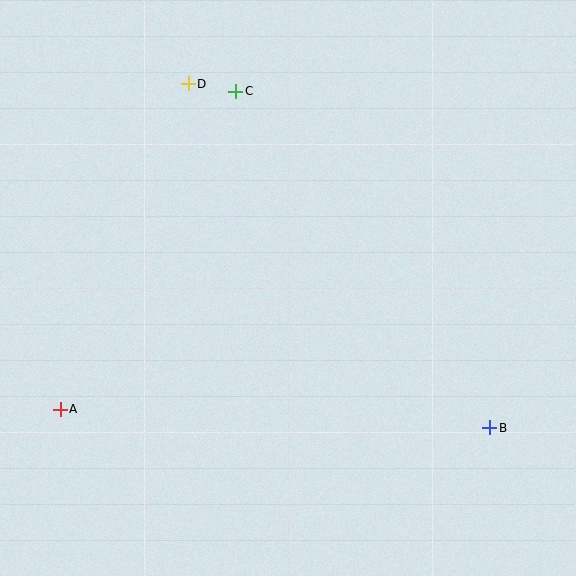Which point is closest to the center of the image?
Point C at (236, 91) is closest to the center.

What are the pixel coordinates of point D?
Point D is at (188, 84).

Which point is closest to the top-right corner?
Point C is closest to the top-right corner.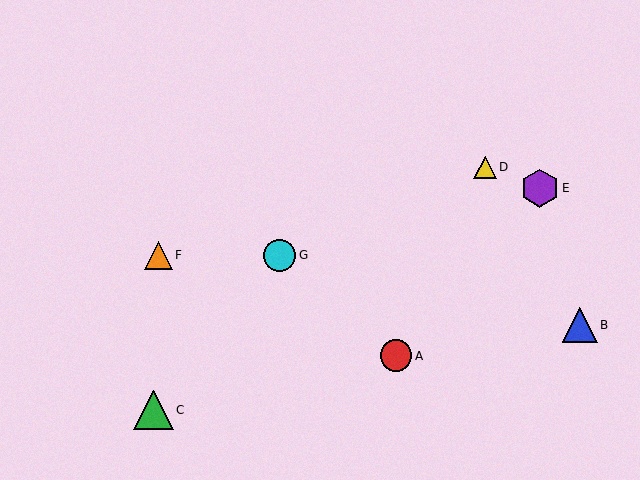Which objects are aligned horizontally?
Objects F, G are aligned horizontally.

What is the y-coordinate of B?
Object B is at y≈325.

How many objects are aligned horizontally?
2 objects (F, G) are aligned horizontally.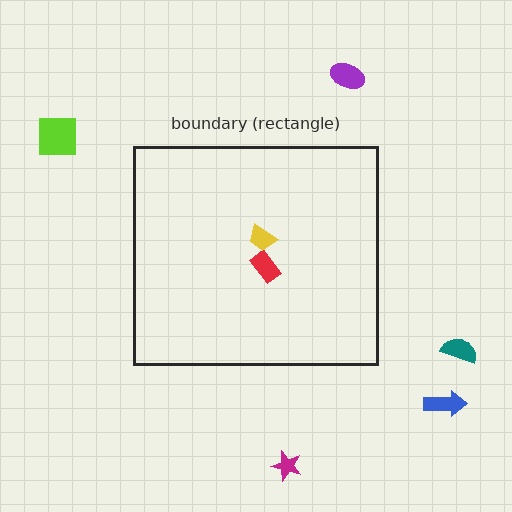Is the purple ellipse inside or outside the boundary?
Outside.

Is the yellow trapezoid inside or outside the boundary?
Inside.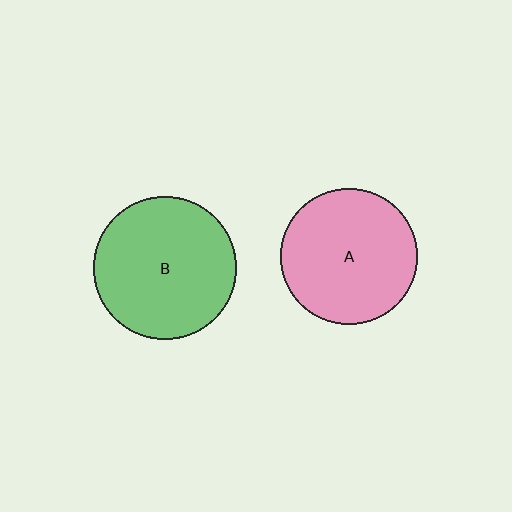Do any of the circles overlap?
No, none of the circles overlap.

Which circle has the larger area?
Circle B (green).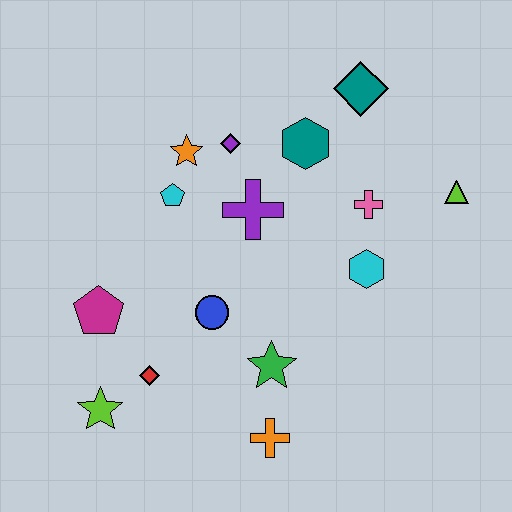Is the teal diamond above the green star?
Yes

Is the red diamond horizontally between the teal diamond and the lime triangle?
No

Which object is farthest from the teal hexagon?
The lime star is farthest from the teal hexagon.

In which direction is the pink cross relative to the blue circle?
The pink cross is to the right of the blue circle.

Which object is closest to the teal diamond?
The teal hexagon is closest to the teal diamond.